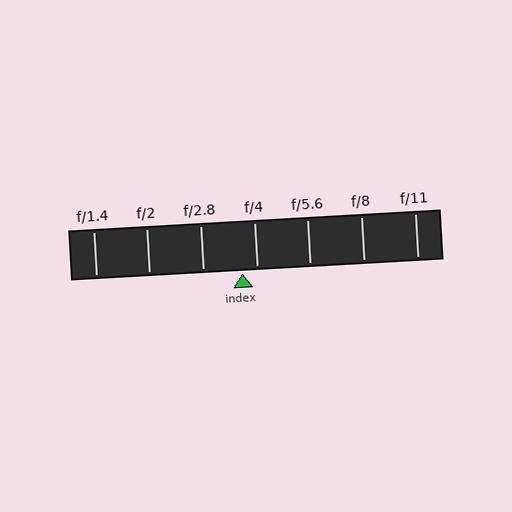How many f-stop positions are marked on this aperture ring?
There are 7 f-stop positions marked.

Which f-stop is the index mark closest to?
The index mark is closest to f/4.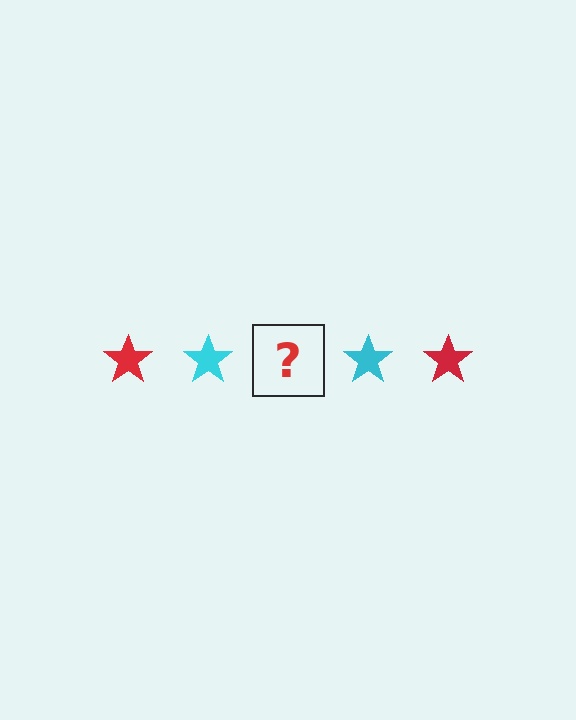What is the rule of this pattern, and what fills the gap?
The rule is that the pattern cycles through red, cyan stars. The gap should be filled with a red star.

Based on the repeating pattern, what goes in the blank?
The blank should be a red star.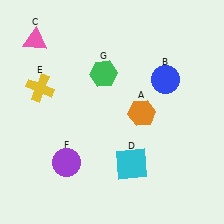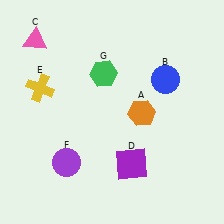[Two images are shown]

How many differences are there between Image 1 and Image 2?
There is 1 difference between the two images.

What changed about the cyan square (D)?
In Image 1, D is cyan. In Image 2, it changed to purple.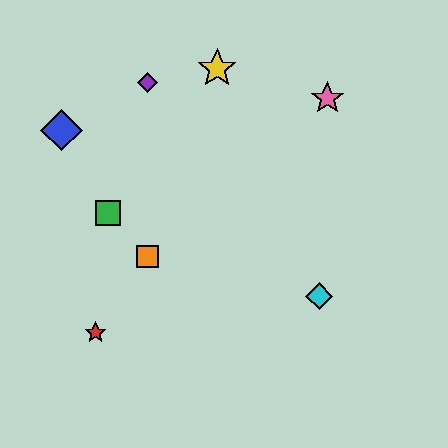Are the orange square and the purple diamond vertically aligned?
Yes, both are at x≈148.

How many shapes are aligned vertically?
2 shapes (the purple diamond, the orange square) are aligned vertically.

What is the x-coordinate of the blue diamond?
The blue diamond is at x≈61.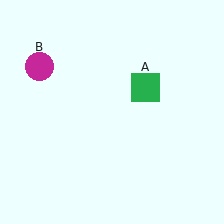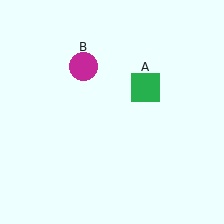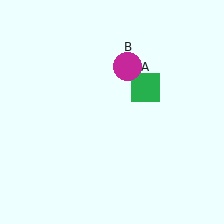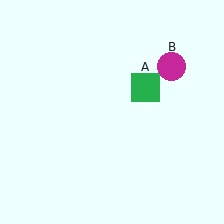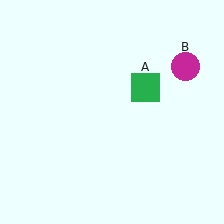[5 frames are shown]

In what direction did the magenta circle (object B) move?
The magenta circle (object B) moved right.